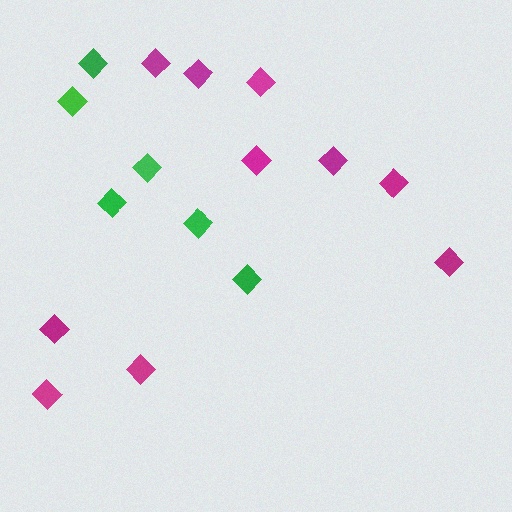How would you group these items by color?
There are 2 groups: one group of green diamonds (6) and one group of magenta diamonds (10).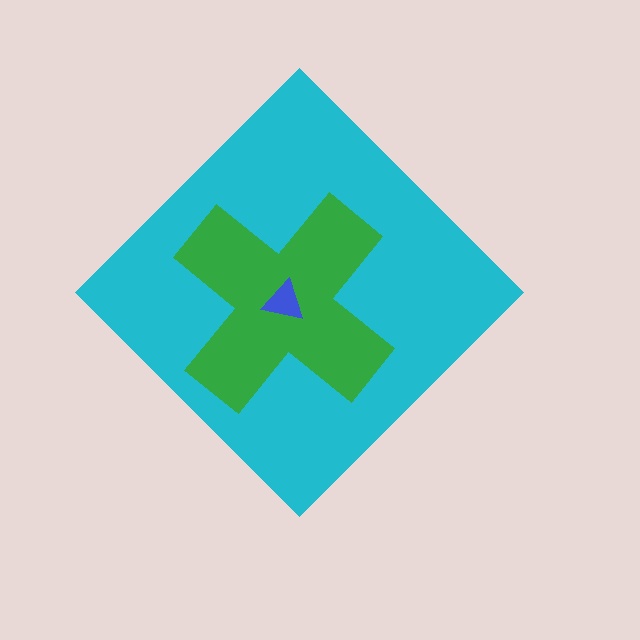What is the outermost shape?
The cyan diamond.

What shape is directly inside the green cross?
The blue triangle.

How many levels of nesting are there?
3.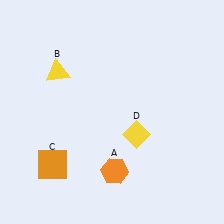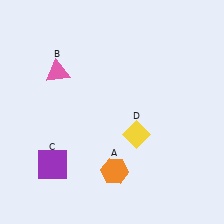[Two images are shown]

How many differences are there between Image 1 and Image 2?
There are 2 differences between the two images.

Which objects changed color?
B changed from yellow to pink. C changed from orange to purple.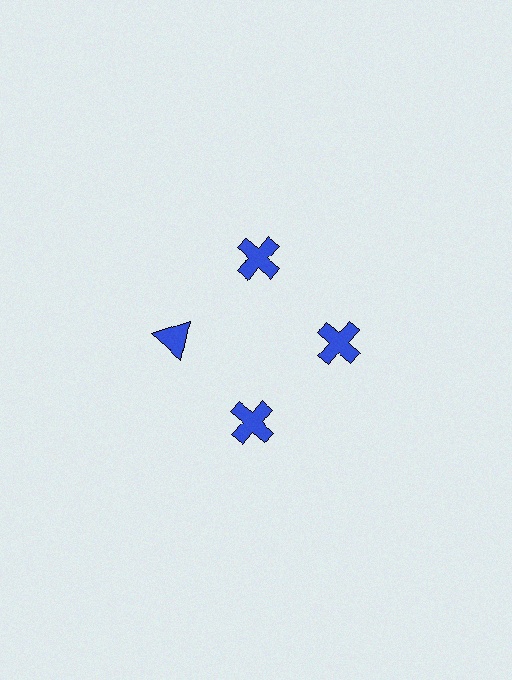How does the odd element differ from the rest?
It has a different shape: triangle instead of cross.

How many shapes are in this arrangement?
There are 4 shapes arranged in a ring pattern.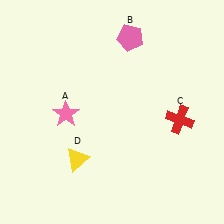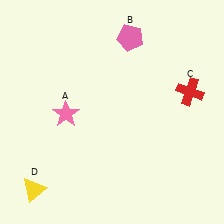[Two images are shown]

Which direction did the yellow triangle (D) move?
The yellow triangle (D) moved left.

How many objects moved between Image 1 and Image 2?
2 objects moved between the two images.